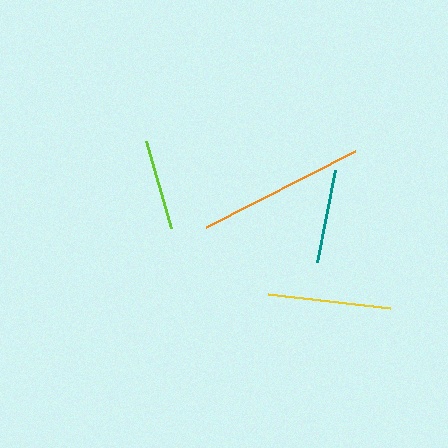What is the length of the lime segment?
The lime segment is approximately 91 pixels long.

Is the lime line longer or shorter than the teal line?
The teal line is longer than the lime line.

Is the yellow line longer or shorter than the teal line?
The yellow line is longer than the teal line.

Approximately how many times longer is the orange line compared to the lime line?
The orange line is approximately 1.8 times the length of the lime line.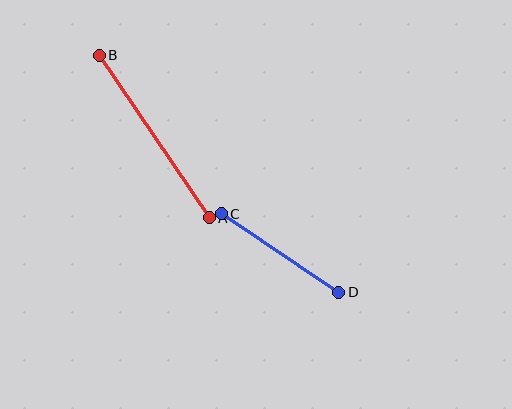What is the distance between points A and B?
The distance is approximately 196 pixels.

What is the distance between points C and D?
The distance is approximately 141 pixels.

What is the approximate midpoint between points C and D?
The midpoint is at approximately (280, 253) pixels.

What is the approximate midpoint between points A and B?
The midpoint is at approximately (154, 137) pixels.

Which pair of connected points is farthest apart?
Points A and B are farthest apart.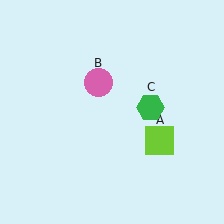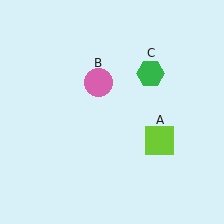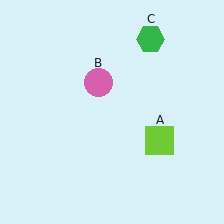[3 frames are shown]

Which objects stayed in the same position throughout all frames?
Lime square (object A) and pink circle (object B) remained stationary.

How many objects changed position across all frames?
1 object changed position: green hexagon (object C).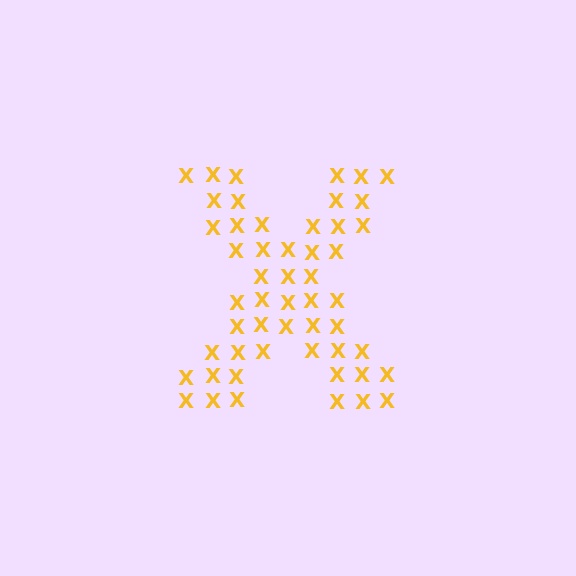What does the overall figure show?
The overall figure shows the letter X.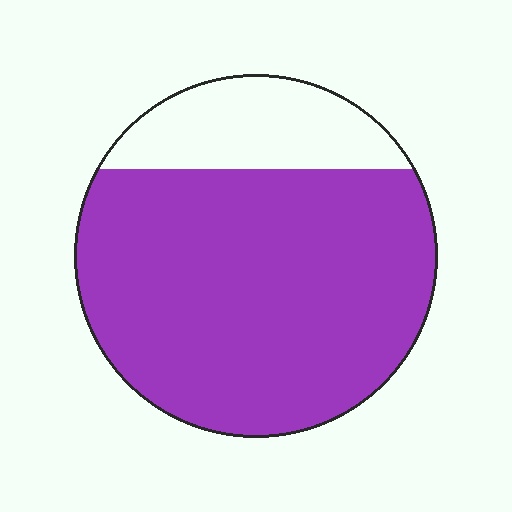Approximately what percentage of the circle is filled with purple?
Approximately 80%.